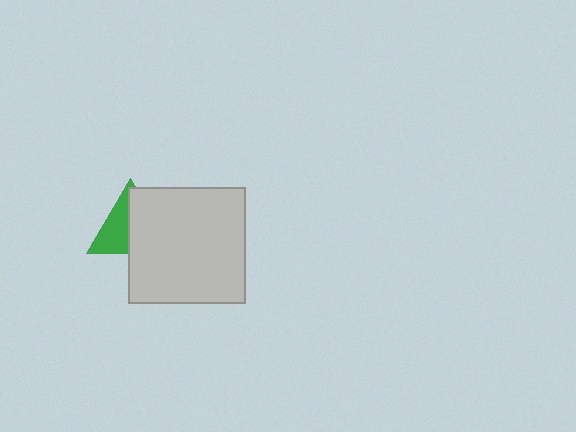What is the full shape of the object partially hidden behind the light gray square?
The partially hidden object is a green triangle.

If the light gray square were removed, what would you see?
You would see the complete green triangle.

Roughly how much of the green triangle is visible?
About half of it is visible (roughly 45%).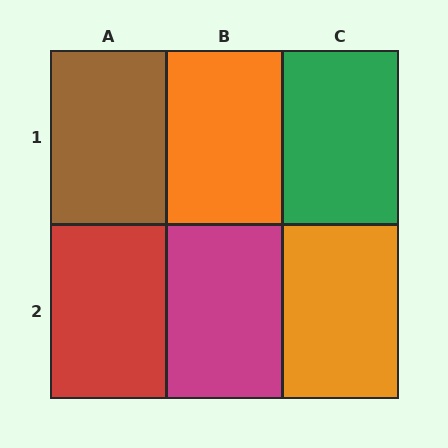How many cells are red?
1 cell is red.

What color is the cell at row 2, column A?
Red.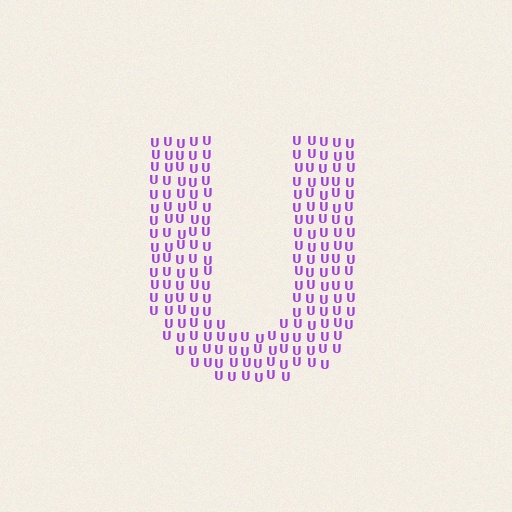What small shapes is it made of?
It is made of small letter U's.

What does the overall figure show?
The overall figure shows the letter U.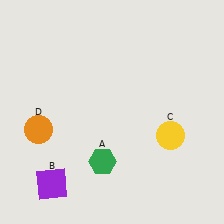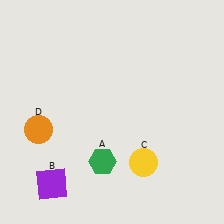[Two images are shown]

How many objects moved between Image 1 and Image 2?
1 object moved between the two images.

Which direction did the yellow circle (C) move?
The yellow circle (C) moved down.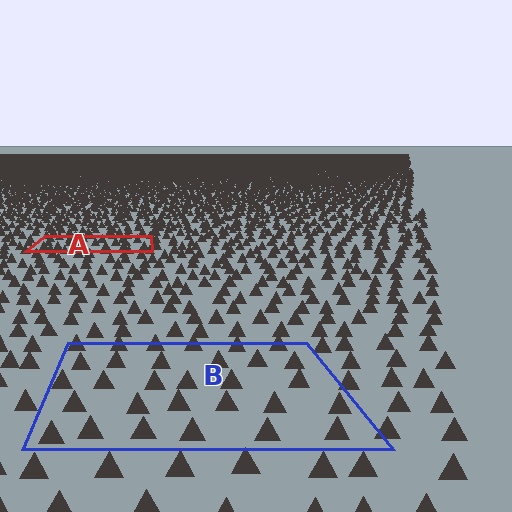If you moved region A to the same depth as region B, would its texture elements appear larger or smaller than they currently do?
They would appear larger. At a closer depth, the same texture elements are projected at a bigger on-screen size.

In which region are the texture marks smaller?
The texture marks are smaller in region A, because it is farther away.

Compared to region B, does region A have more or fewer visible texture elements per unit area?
Region A has more texture elements per unit area — they are packed more densely because it is farther away.